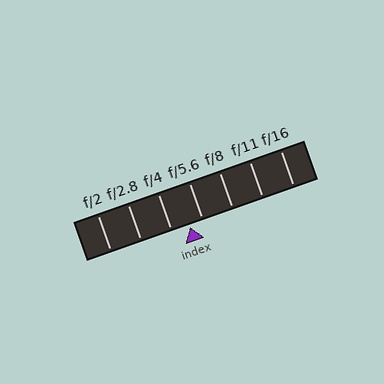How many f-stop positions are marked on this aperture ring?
There are 7 f-stop positions marked.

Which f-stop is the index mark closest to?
The index mark is closest to f/5.6.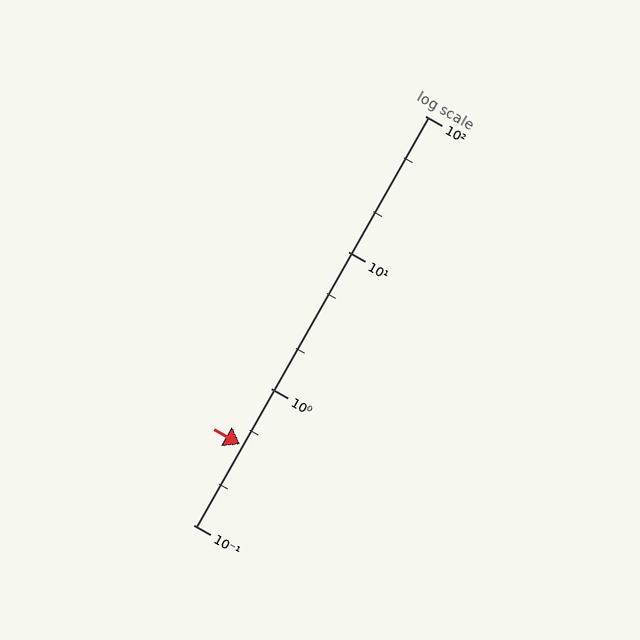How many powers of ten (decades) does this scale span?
The scale spans 3 decades, from 0.1 to 100.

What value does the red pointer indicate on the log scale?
The pointer indicates approximately 0.39.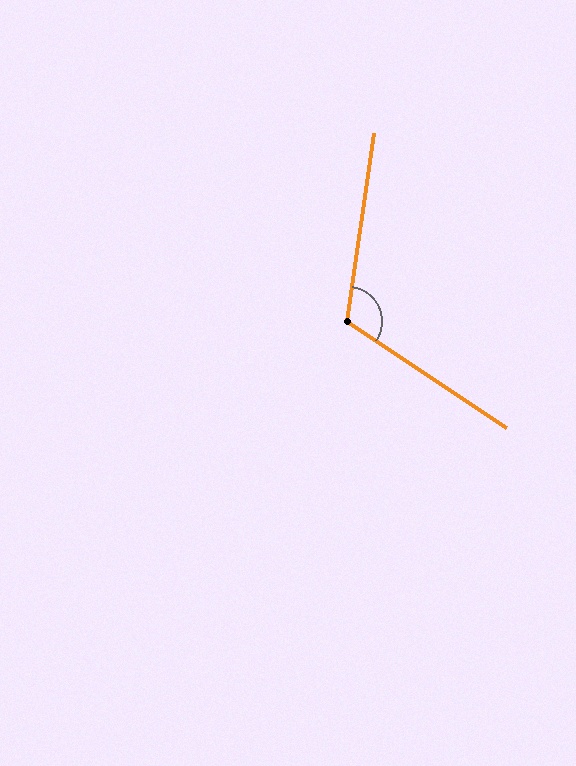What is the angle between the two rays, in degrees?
Approximately 116 degrees.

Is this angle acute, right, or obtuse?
It is obtuse.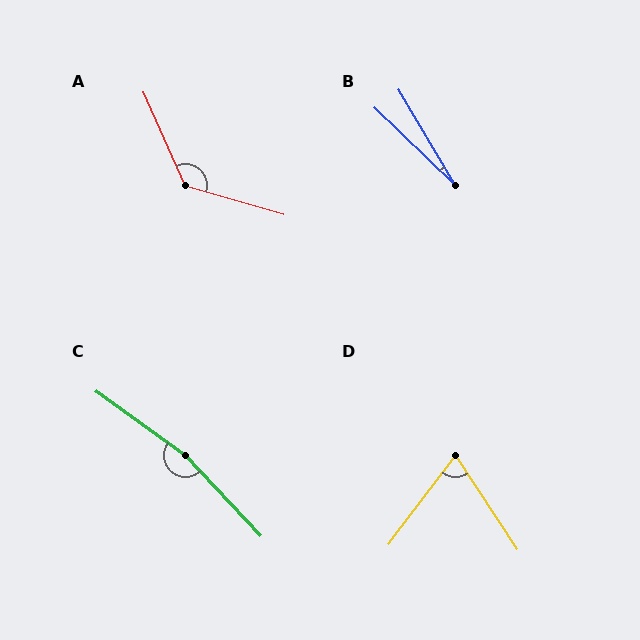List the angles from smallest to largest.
B (15°), D (71°), A (130°), C (169°).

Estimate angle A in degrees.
Approximately 130 degrees.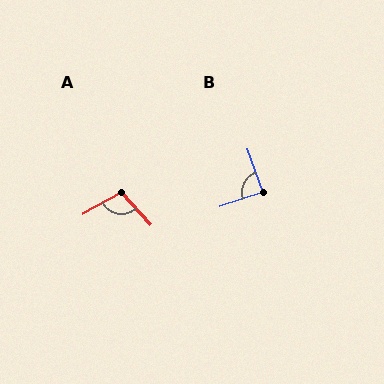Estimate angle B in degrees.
Approximately 89 degrees.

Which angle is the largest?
A, at approximately 104 degrees.